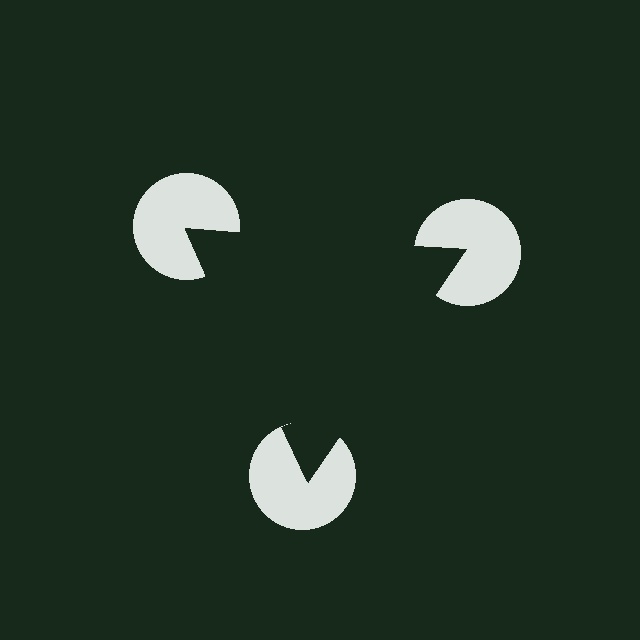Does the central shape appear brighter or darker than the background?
It typically appears slightly darker than the background, even though no actual brightness change is drawn.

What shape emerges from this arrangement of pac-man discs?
An illusory triangle — its edges are inferred from the aligned wedge cuts in the pac-man discs, not physically drawn.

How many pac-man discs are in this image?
There are 3 — one at each vertex of the illusory triangle.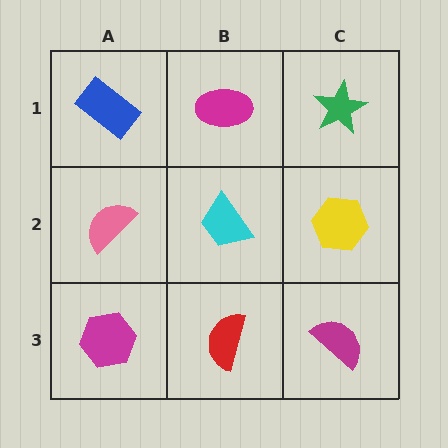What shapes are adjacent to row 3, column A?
A pink semicircle (row 2, column A), a red semicircle (row 3, column B).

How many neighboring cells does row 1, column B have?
3.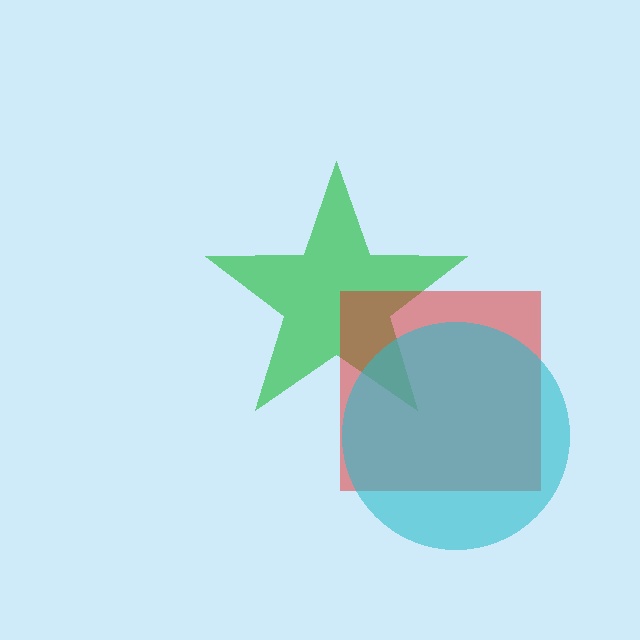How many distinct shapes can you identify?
There are 3 distinct shapes: a green star, a red square, a cyan circle.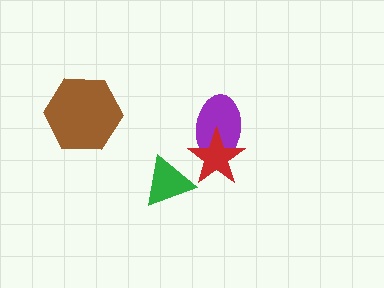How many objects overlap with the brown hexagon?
0 objects overlap with the brown hexagon.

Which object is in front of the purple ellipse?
The red star is in front of the purple ellipse.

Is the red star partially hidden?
No, no other shape covers it.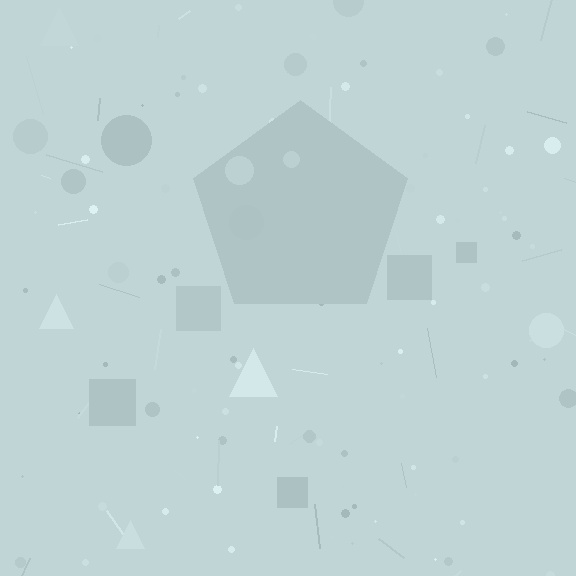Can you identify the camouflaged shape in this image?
The camouflaged shape is a pentagon.